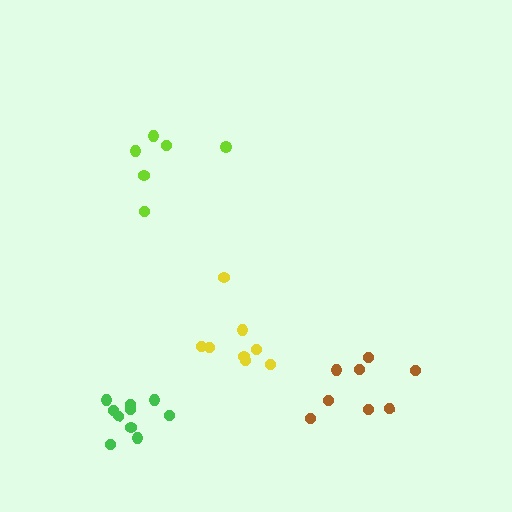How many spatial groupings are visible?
There are 4 spatial groupings.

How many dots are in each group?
Group 1: 8 dots, Group 2: 8 dots, Group 3: 10 dots, Group 4: 6 dots (32 total).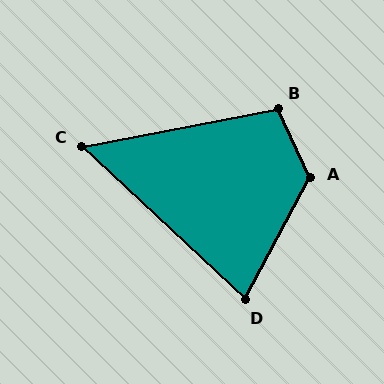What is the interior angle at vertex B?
Approximately 105 degrees (obtuse).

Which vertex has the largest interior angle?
A, at approximately 126 degrees.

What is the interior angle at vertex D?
Approximately 75 degrees (acute).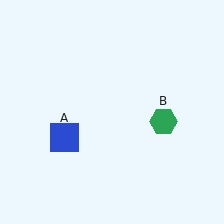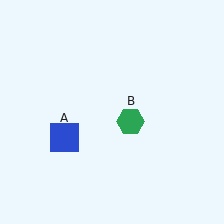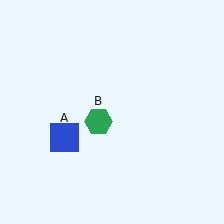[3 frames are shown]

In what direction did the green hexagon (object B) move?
The green hexagon (object B) moved left.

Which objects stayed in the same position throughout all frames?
Blue square (object A) remained stationary.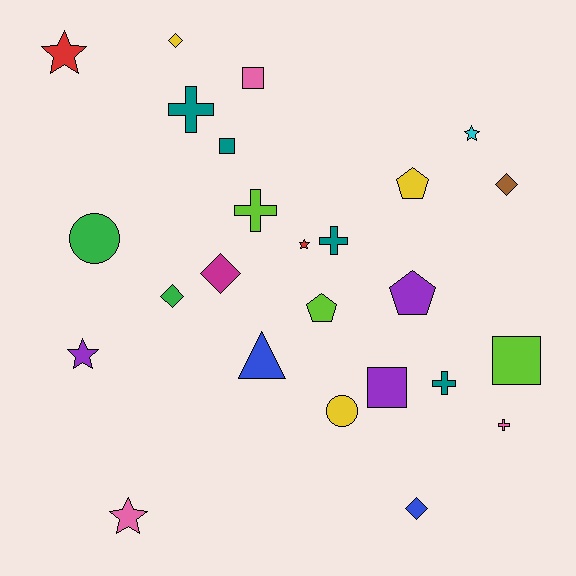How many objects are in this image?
There are 25 objects.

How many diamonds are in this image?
There are 5 diamonds.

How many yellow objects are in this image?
There are 3 yellow objects.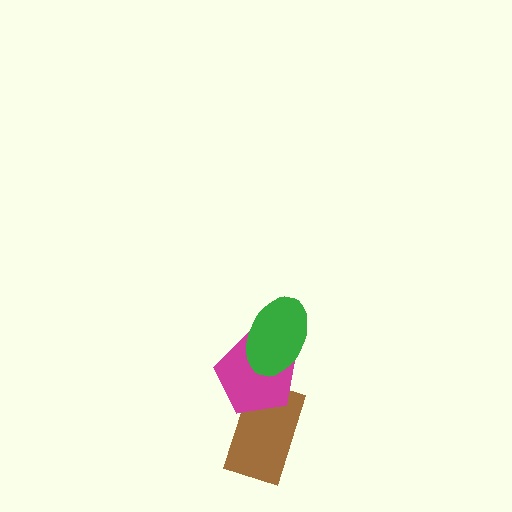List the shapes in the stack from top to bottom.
From top to bottom: the green ellipse, the magenta pentagon, the brown rectangle.